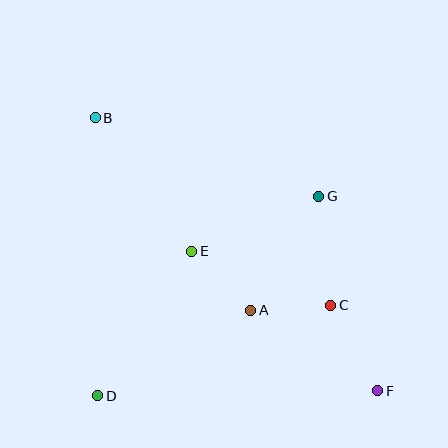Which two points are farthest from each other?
Points B and F are farthest from each other.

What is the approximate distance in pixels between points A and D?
The distance between A and D is approximately 175 pixels.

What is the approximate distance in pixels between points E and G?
The distance between E and G is approximately 138 pixels.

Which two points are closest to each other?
Points A and C are closest to each other.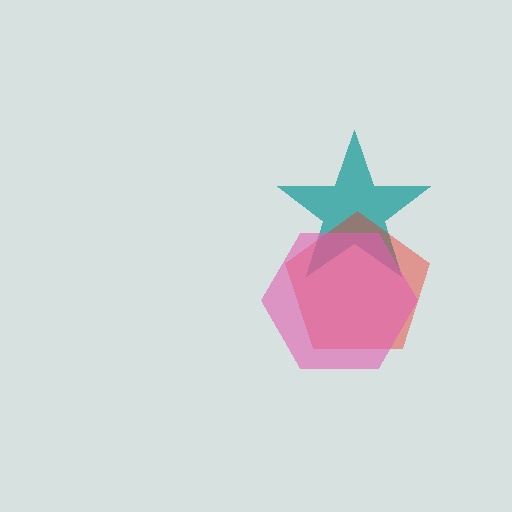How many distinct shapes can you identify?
There are 3 distinct shapes: a teal star, a red pentagon, a pink hexagon.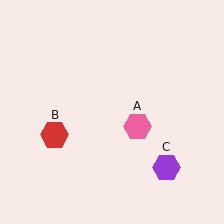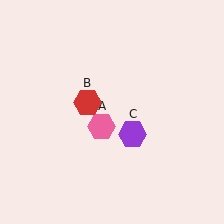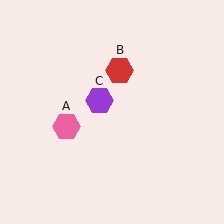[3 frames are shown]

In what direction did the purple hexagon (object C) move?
The purple hexagon (object C) moved up and to the left.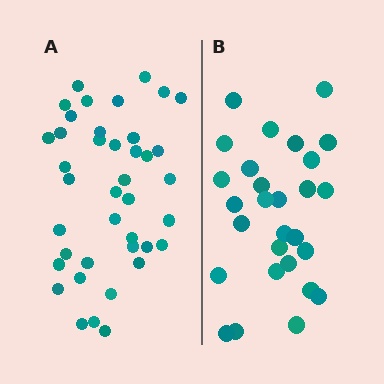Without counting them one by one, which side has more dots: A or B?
Region A (the left region) has more dots.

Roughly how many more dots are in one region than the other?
Region A has roughly 12 or so more dots than region B.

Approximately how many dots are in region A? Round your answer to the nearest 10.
About 40 dots.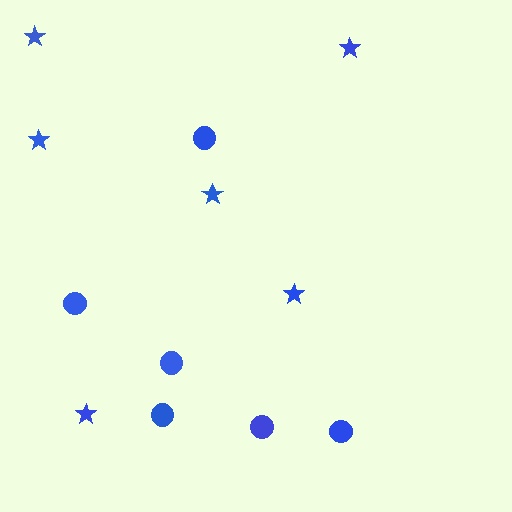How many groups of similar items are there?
There are 2 groups: one group of circles (6) and one group of stars (6).